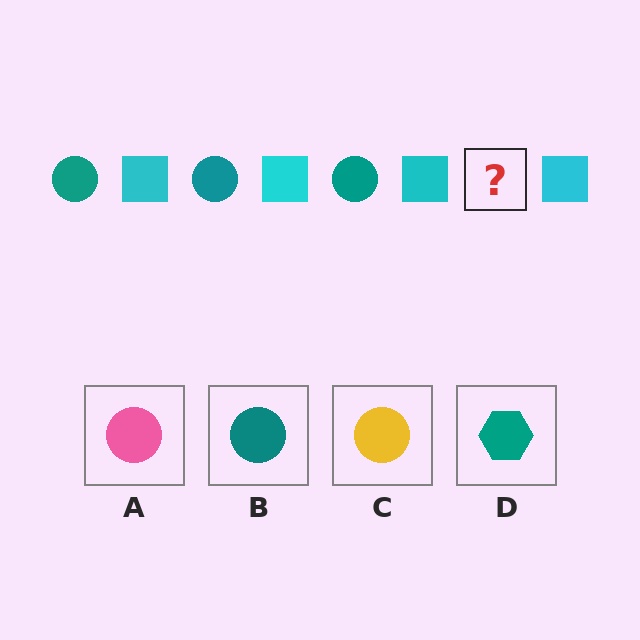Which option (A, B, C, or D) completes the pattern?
B.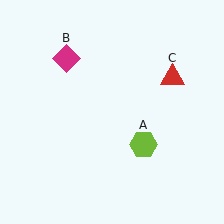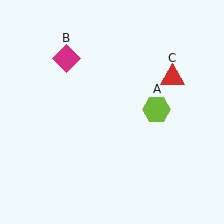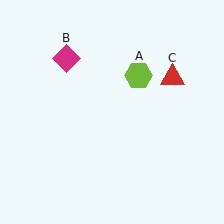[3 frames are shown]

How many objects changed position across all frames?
1 object changed position: lime hexagon (object A).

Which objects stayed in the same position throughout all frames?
Magenta diamond (object B) and red triangle (object C) remained stationary.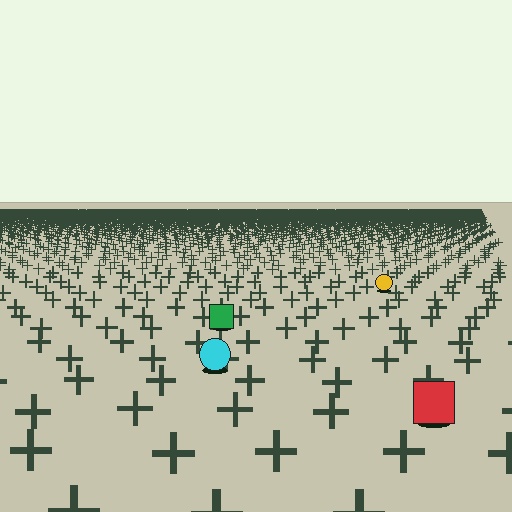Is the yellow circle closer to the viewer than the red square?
No. The red square is closer — you can tell from the texture gradient: the ground texture is coarser near it.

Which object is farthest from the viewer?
The yellow circle is farthest from the viewer. It appears smaller and the ground texture around it is denser.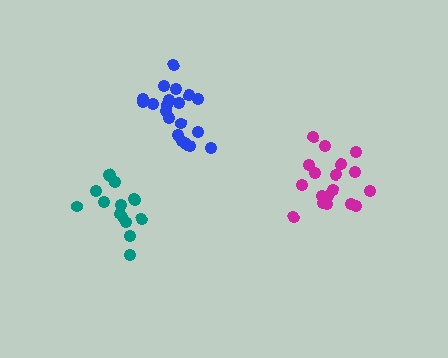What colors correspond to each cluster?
The clusters are colored: magenta, teal, blue.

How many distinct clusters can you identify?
There are 3 distinct clusters.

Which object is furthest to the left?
The teal cluster is leftmost.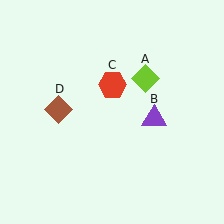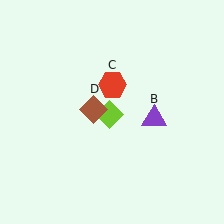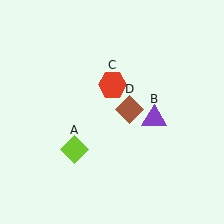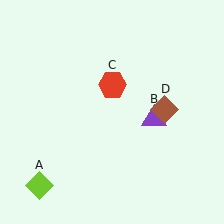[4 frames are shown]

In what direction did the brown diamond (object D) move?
The brown diamond (object D) moved right.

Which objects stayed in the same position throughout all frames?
Purple triangle (object B) and red hexagon (object C) remained stationary.